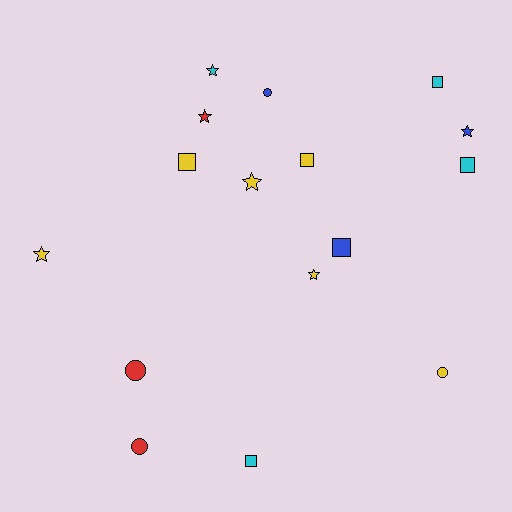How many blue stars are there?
There is 1 blue star.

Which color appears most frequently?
Yellow, with 6 objects.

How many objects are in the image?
There are 16 objects.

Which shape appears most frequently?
Star, with 6 objects.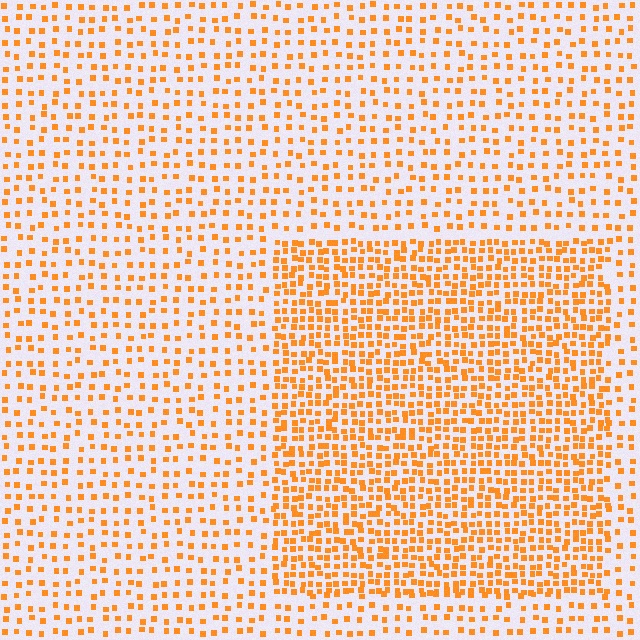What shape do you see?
I see a rectangle.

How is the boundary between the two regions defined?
The boundary is defined by a change in element density (approximately 2.1x ratio). All elements are the same color, size, and shape.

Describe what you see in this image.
The image contains small orange elements arranged at two different densities. A rectangle-shaped region is visible where the elements are more densely packed than the surrounding area.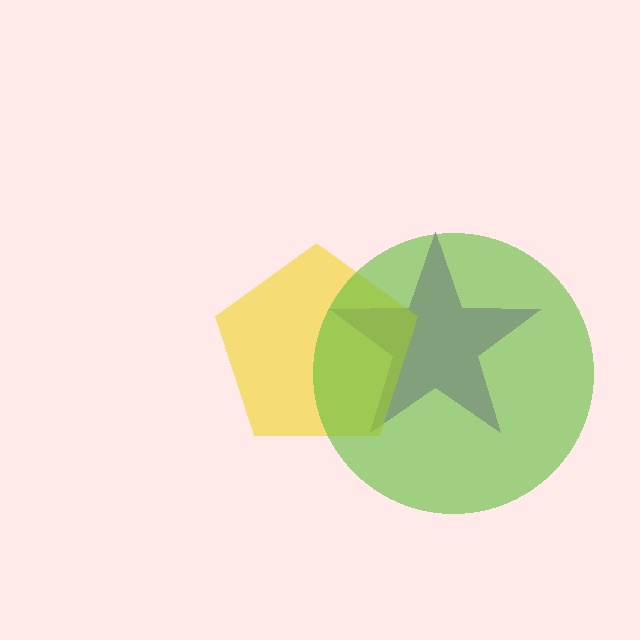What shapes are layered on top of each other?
The layered shapes are: a purple star, a yellow pentagon, a lime circle.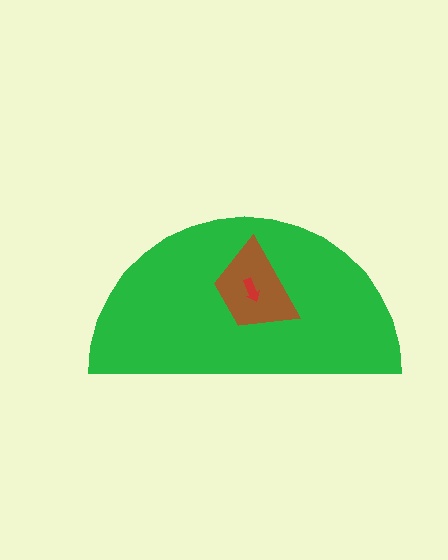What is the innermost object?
The red arrow.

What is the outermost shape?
The green semicircle.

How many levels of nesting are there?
3.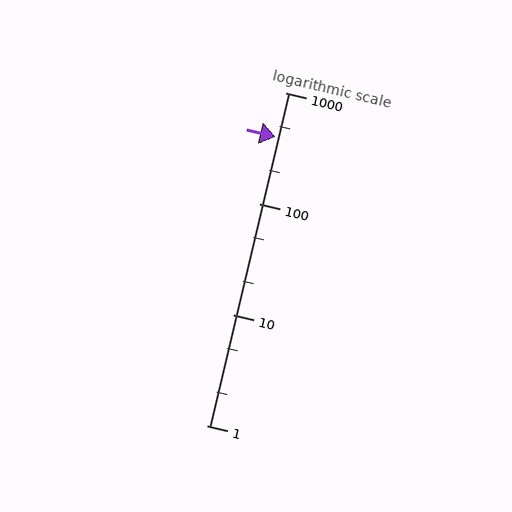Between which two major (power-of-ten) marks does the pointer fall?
The pointer is between 100 and 1000.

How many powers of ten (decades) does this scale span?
The scale spans 3 decades, from 1 to 1000.